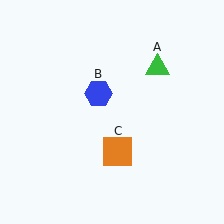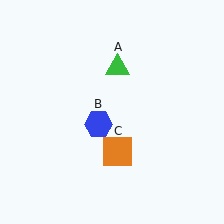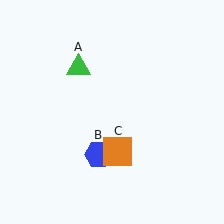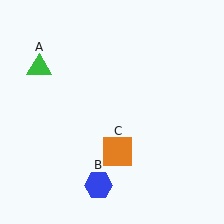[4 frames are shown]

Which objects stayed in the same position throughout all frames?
Orange square (object C) remained stationary.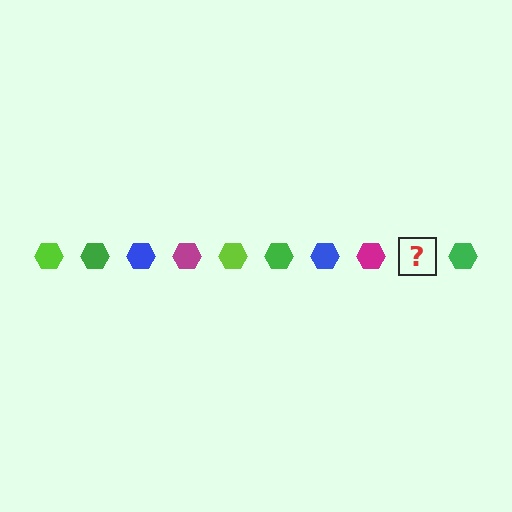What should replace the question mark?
The question mark should be replaced with a lime hexagon.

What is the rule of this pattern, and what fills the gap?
The rule is that the pattern cycles through lime, green, blue, magenta hexagons. The gap should be filled with a lime hexagon.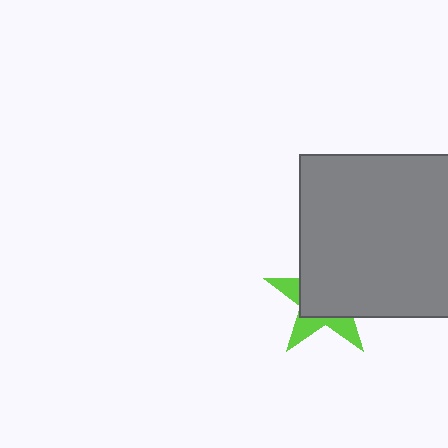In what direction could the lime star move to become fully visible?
The lime star could move toward the lower-left. That would shift it out from behind the gray square entirely.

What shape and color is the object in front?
The object in front is a gray square.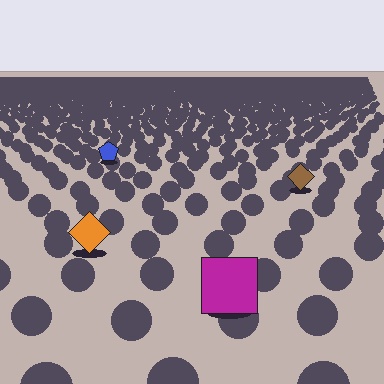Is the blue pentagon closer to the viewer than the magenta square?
No. The magenta square is closer — you can tell from the texture gradient: the ground texture is coarser near it.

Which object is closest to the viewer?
The magenta square is closest. The texture marks near it are larger and more spread out.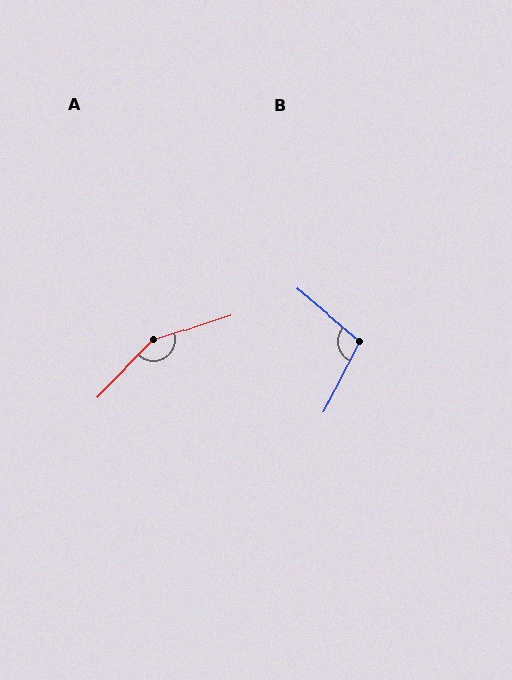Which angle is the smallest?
B, at approximately 103 degrees.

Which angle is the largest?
A, at approximately 152 degrees.